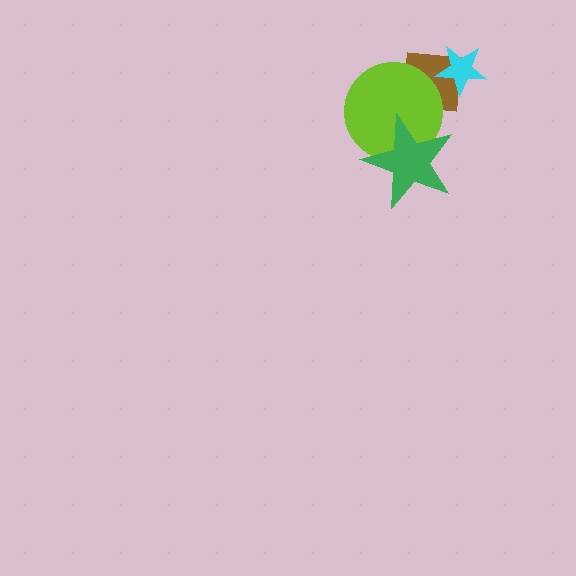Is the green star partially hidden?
No, no other shape covers it.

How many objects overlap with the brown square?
2 objects overlap with the brown square.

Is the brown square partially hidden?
Yes, it is partially covered by another shape.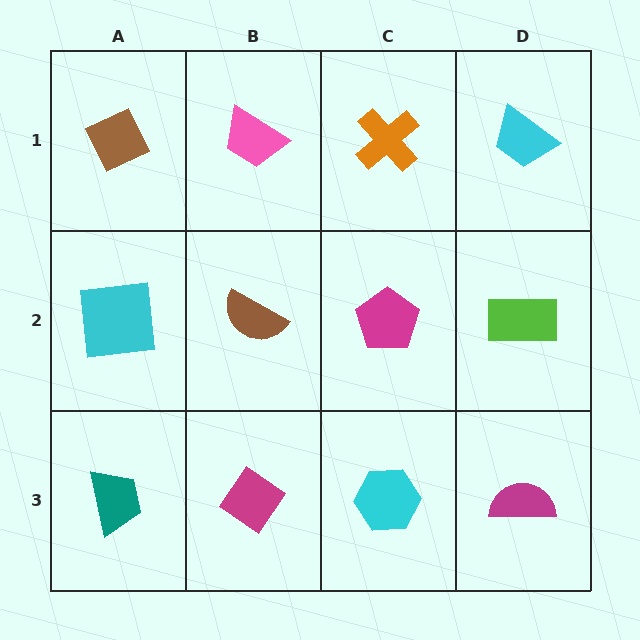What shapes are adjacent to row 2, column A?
A brown diamond (row 1, column A), a teal trapezoid (row 3, column A), a brown semicircle (row 2, column B).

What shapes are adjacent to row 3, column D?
A lime rectangle (row 2, column D), a cyan hexagon (row 3, column C).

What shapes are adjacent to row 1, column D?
A lime rectangle (row 2, column D), an orange cross (row 1, column C).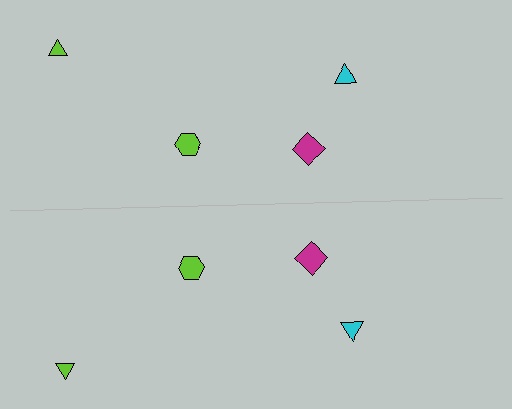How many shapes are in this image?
There are 8 shapes in this image.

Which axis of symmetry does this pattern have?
The pattern has a horizontal axis of symmetry running through the center of the image.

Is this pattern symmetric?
Yes, this pattern has bilateral (reflection) symmetry.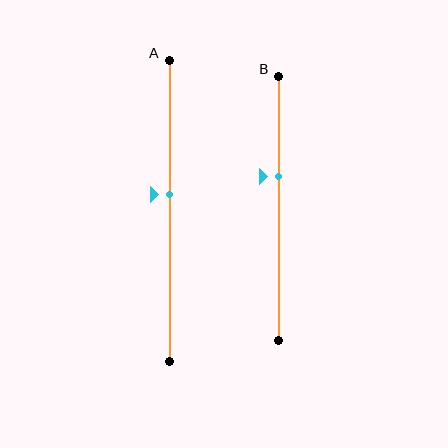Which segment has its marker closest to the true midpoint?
Segment A has its marker closest to the true midpoint.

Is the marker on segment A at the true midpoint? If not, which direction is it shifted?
No, the marker on segment A is shifted upward by about 5% of the segment length.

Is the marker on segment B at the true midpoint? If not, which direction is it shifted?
No, the marker on segment B is shifted upward by about 12% of the segment length.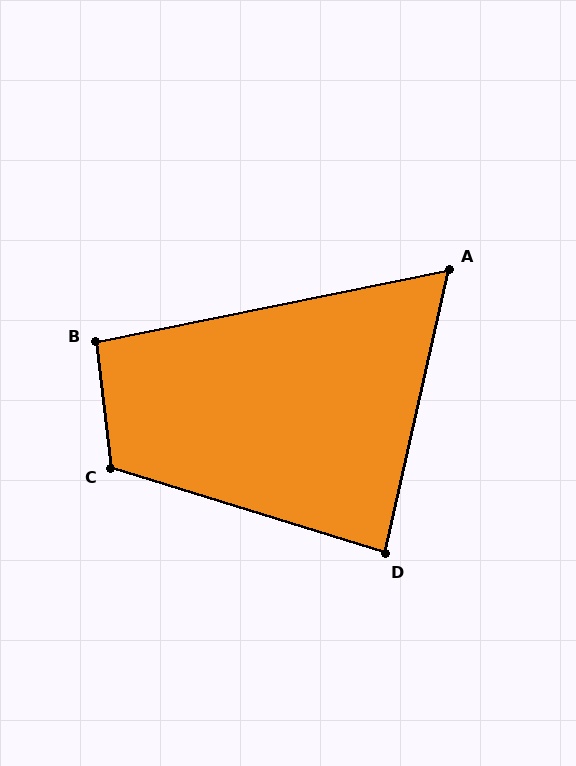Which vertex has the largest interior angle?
C, at approximately 114 degrees.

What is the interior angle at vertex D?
Approximately 85 degrees (approximately right).